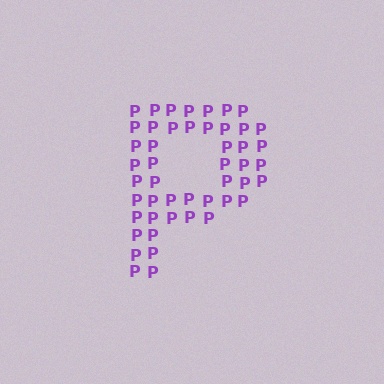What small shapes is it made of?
It is made of small letter P's.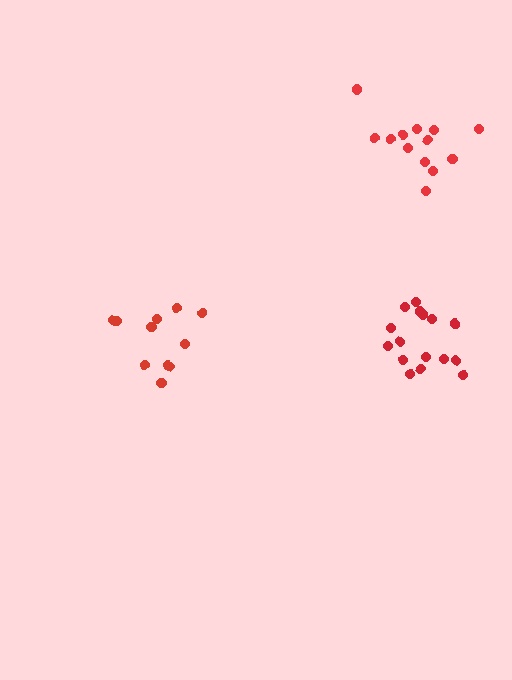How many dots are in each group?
Group 1: 16 dots, Group 2: 12 dots, Group 3: 13 dots (41 total).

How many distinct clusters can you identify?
There are 3 distinct clusters.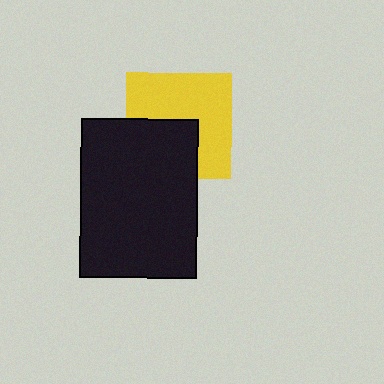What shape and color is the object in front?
The object in front is a black rectangle.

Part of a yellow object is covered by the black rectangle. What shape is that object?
It is a square.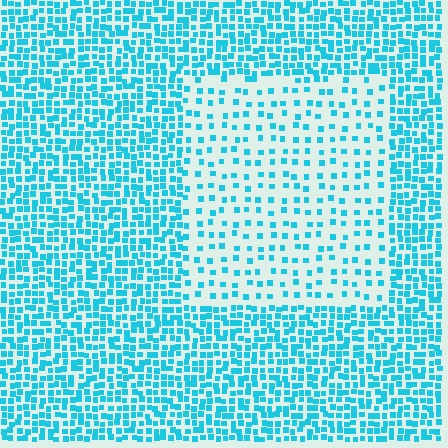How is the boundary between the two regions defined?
The boundary is defined by a change in element density (approximately 2.5x ratio). All elements are the same color, size, and shape.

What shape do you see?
I see a rectangle.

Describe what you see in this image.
The image contains small cyan elements arranged at two different densities. A rectangle-shaped region is visible where the elements are less densely packed than the surrounding area.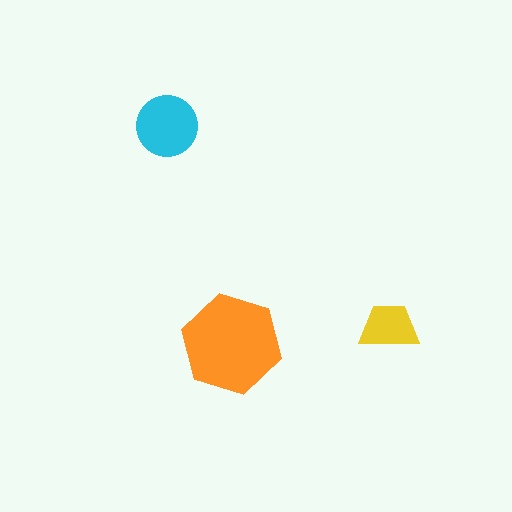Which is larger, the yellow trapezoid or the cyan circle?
The cyan circle.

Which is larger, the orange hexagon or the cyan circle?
The orange hexagon.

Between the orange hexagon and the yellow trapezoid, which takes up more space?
The orange hexagon.